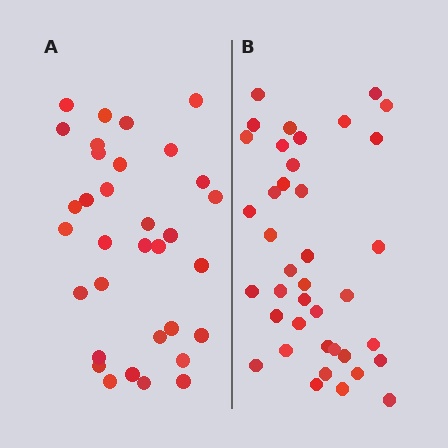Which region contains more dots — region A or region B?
Region B (the right region) has more dots.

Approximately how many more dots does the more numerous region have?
Region B has about 6 more dots than region A.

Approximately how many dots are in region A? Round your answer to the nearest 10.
About 30 dots. (The exact count is 33, which rounds to 30.)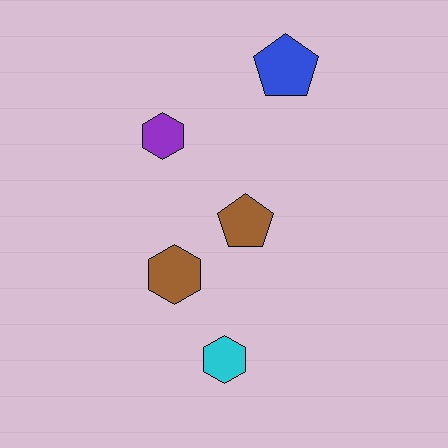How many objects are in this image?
There are 5 objects.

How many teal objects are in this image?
There are no teal objects.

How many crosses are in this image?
There are no crosses.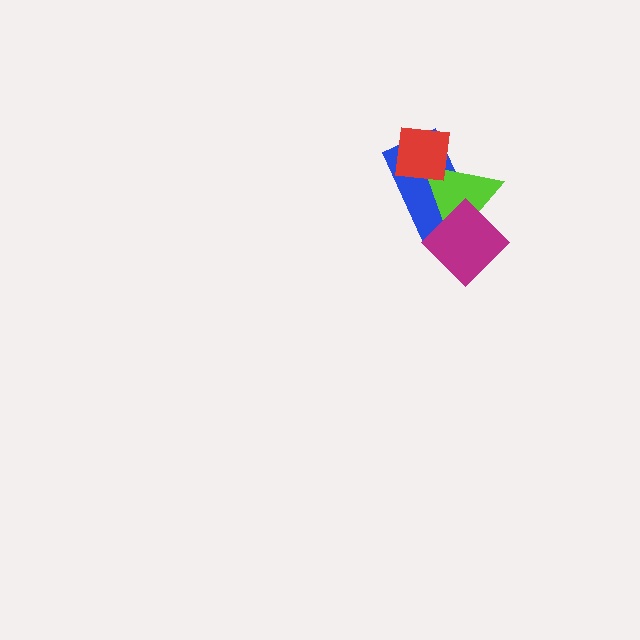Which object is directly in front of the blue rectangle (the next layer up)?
The lime triangle is directly in front of the blue rectangle.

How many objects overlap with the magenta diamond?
2 objects overlap with the magenta diamond.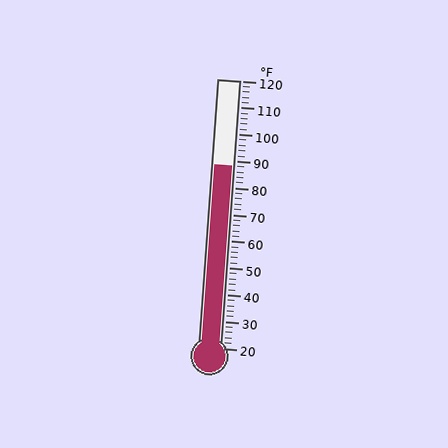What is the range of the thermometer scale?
The thermometer scale ranges from 20°F to 120°F.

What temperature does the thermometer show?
The thermometer shows approximately 88°F.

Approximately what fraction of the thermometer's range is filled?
The thermometer is filled to approximately 70% of its range.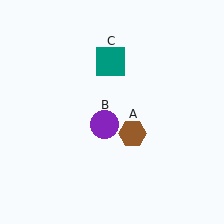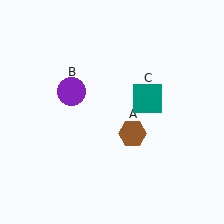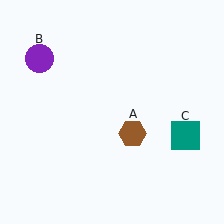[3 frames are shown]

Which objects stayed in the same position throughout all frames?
Brown hexagon (object A) remained stationary.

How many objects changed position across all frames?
2 objects changed position: purple circle (object B), teal square (object C).